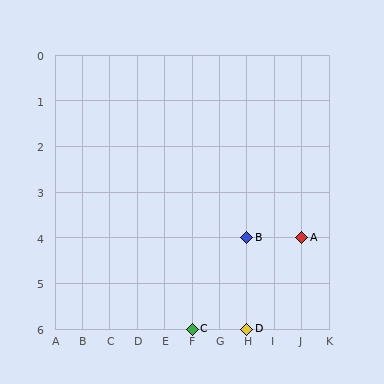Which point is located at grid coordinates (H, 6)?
Point D is at (H, 6).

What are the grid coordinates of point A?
Point A is at grid coordinates (J, 4).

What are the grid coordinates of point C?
Point C is at grid coordinates (F, 6).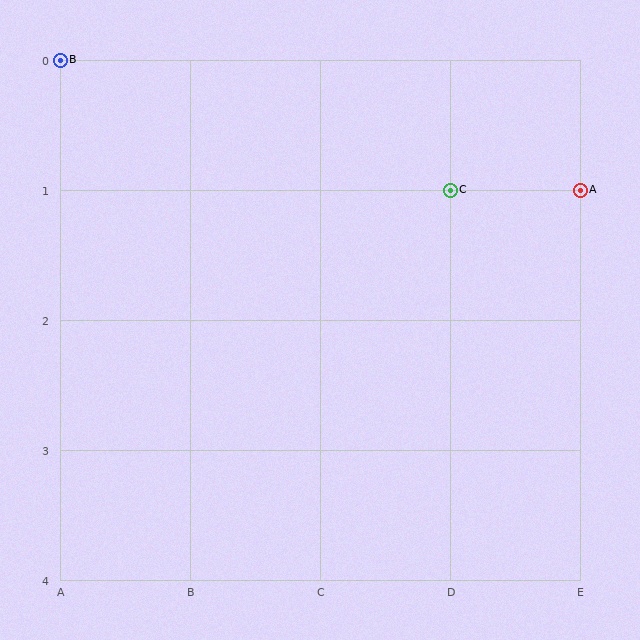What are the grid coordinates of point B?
Point B is at grid coordinates (A, 0).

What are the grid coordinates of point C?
Point C is at grid coordinates (D, 1).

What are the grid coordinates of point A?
Point A is at grid coordinates (E, 1).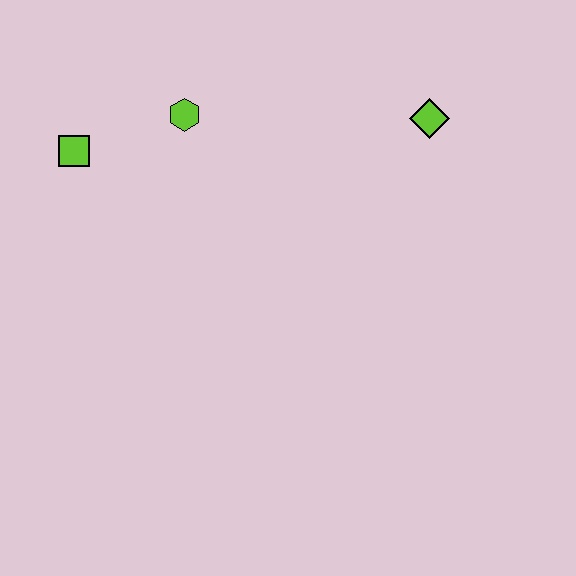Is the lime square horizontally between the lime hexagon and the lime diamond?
No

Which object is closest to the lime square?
The lime hexagon is closest to the lime square.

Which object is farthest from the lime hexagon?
The lime diamond is farthest from the lime hexagon.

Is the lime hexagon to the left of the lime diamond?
Yes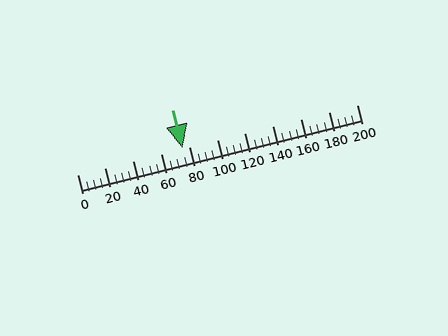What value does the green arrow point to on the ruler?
The green arrow points to approximately 75.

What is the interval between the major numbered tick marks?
The major tick marks are spaced 20 units apart.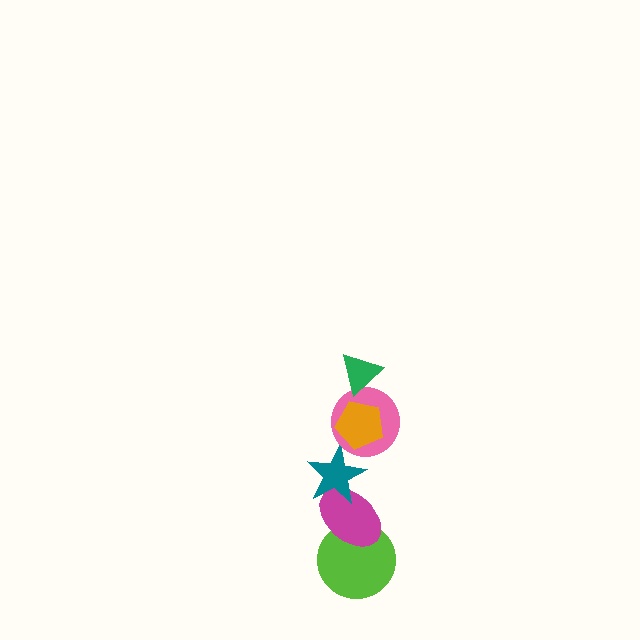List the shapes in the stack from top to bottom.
From top to bottom: the green triangle, the orange pentagon, the pink circle, the teal star, the magenta ellipse, the lime circle.